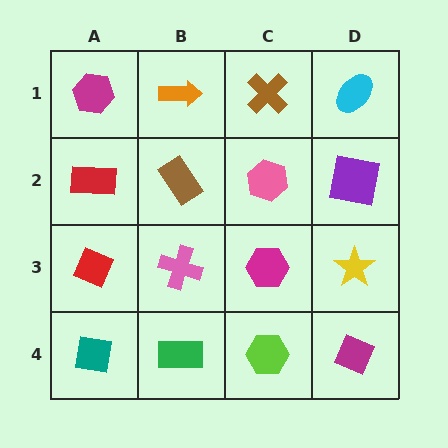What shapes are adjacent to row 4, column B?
A pink cross (row 3, column B), a teal square (row 4, column A), a lime hexagon (row 4, column C).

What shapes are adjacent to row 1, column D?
A purple square (row 2, column D), a brown cross (row 1, column C).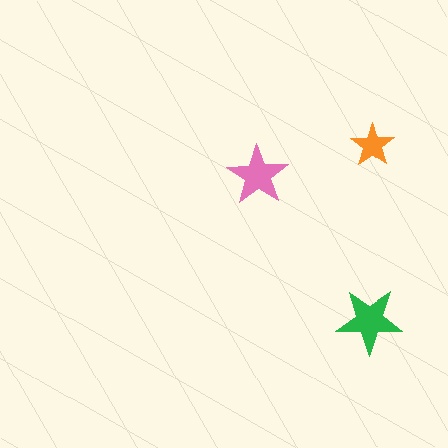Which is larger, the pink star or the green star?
The green one.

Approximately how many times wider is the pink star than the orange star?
About 1.5 times wider.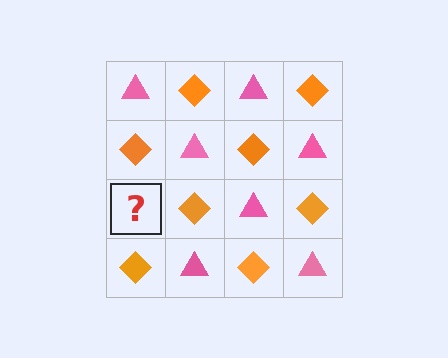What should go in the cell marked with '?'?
The missing cell should contain a pink triangle.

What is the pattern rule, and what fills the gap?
The rule is that it alternates pink triangle and orange diamond in a checkerboard pattern. The gap should be filled with a pink triangle.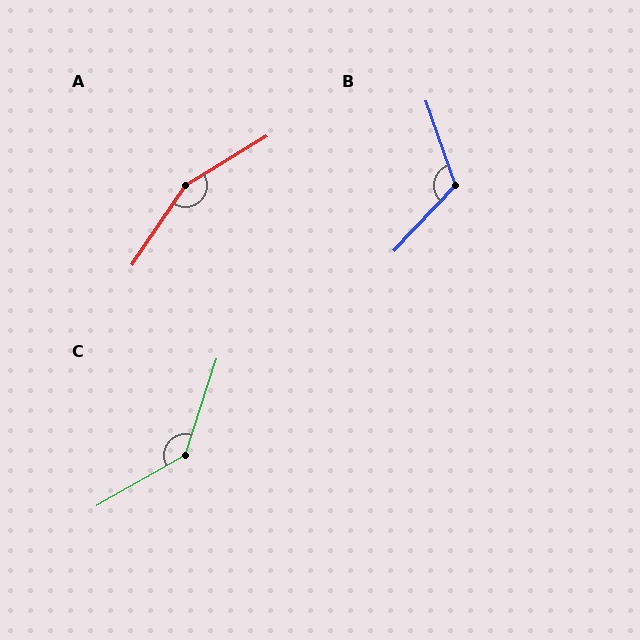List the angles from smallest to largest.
B (117°), C (137°), A (155°).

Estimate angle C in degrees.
Approximately 137 degrees.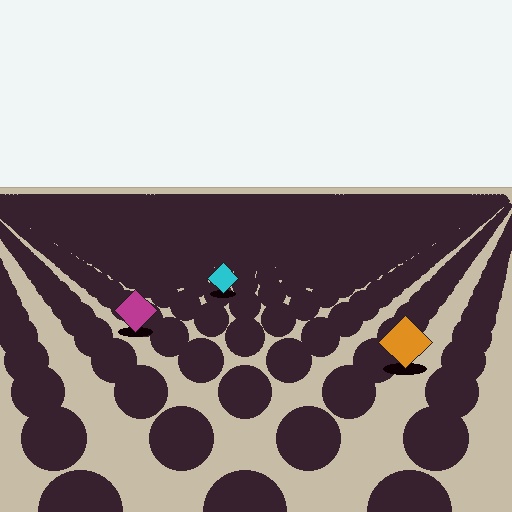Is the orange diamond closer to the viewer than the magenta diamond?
Yes. The orange diamond is closer — you can tell from the texture gradient: the ground texture is coarser near it.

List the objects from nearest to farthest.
From nearest to farthest: the orange diamond, the magenta diamond, the cyan diamond.